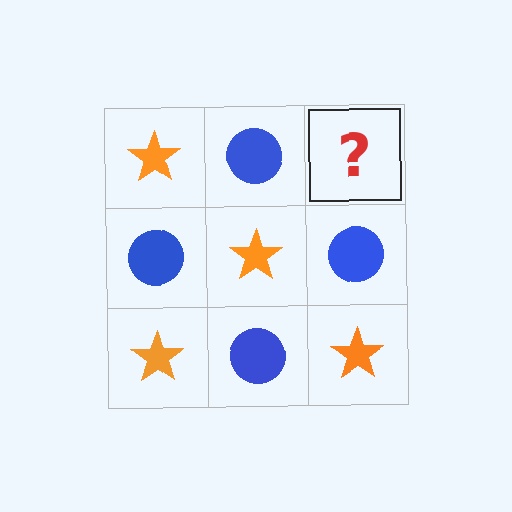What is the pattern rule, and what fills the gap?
The rule is that it alternates orange star and blue circle in a checkerboard pattern. The gap should be filled with an orange star.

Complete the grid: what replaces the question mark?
The question mark should be replaced with an orange star.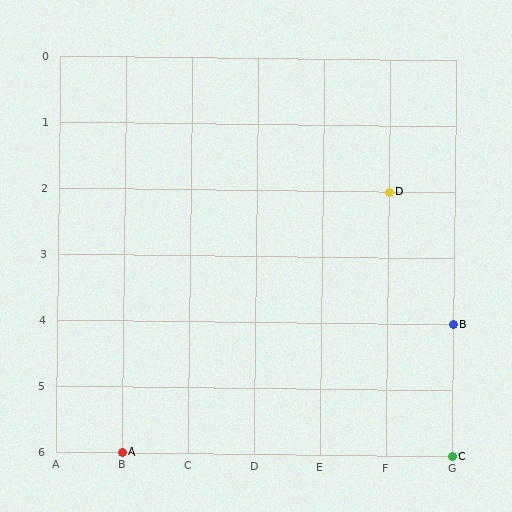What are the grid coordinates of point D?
Point D is at grid coordinates (F, 2).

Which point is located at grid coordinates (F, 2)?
Point D is at (F, 2).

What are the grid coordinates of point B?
Point B is at grid coordinates (G, 4).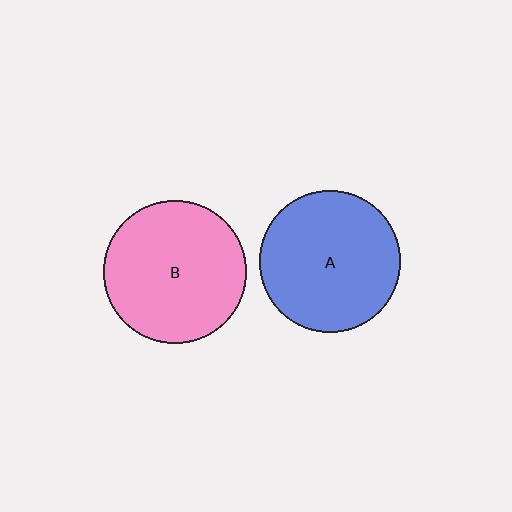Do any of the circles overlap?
No, none of the circles overlap.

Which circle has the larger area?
Circle B (pink).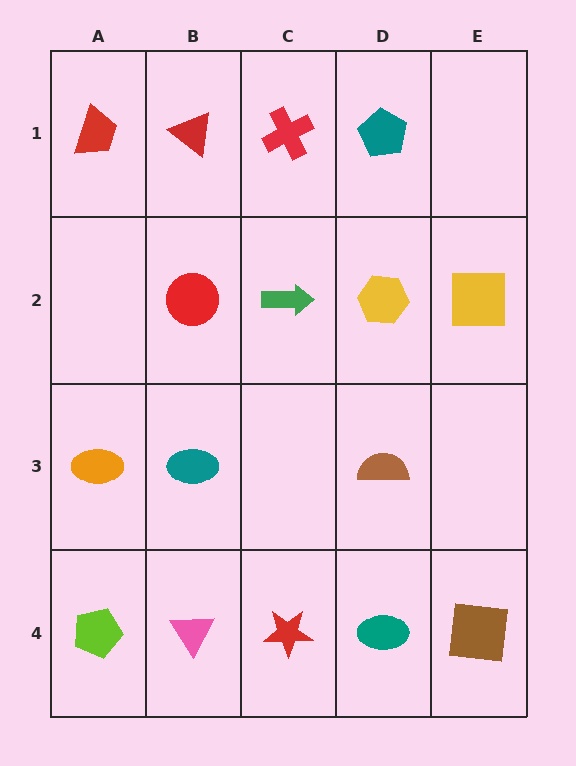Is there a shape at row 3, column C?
No, that cell is empty.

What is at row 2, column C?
A green arrow.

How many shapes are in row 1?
4 shapes.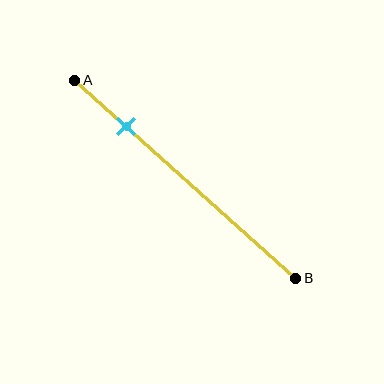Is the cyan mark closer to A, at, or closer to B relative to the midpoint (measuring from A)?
The cyan mark is closer to point A than the midpoint of segment AB.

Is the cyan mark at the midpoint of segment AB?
No, the mark is at about 25% from A, not at the 50% midpoint.